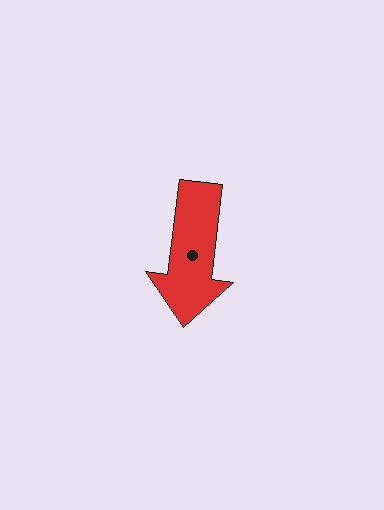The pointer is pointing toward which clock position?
Roughly 6 o'clock.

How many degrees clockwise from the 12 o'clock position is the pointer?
Approximately 187 degrees.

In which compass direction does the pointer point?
South.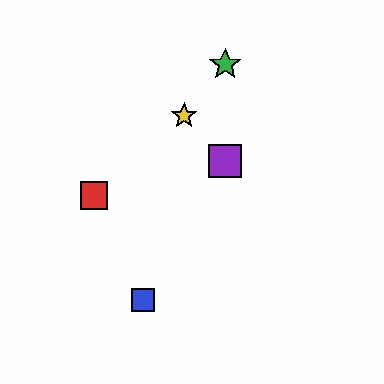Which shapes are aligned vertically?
The green star, the purple square are aligned vertically.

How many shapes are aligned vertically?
2 shapes (the green star, the purple square) are aligned vertically.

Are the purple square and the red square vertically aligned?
No, the purple square is at x≈225 and the red square is at x≈94.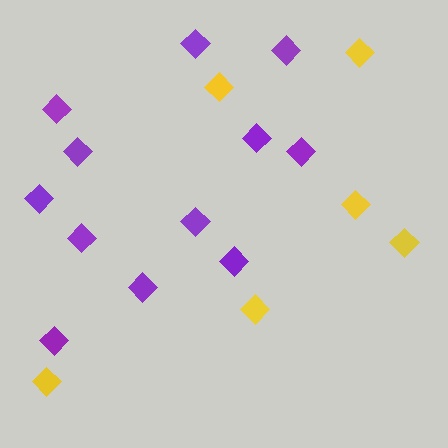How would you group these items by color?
There are 2 groups: one group of purple diamonds (12) and one group of yellow diamonds (6).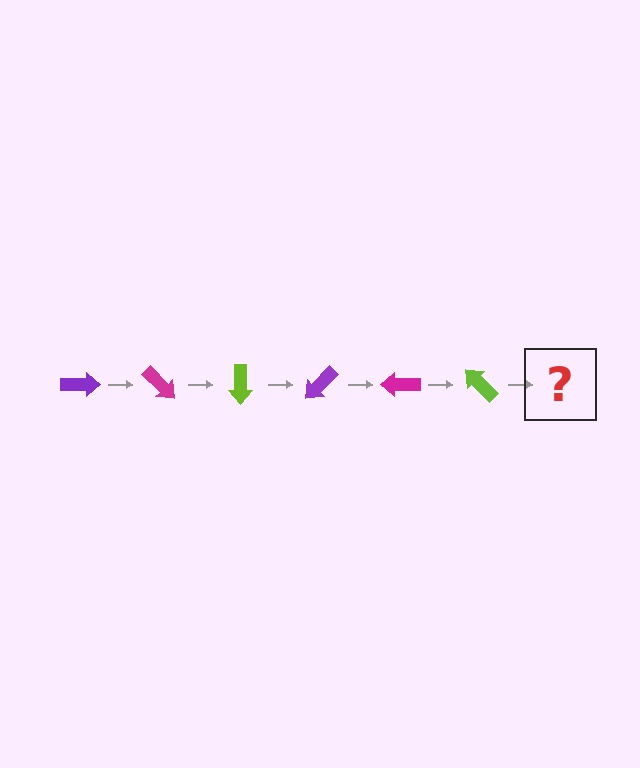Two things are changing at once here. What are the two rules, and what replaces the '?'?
The two rules are that it rotates 45 degrees each step and the color cycles through purple, magenta, and lime. The '?' should be a purple arrow, rotated 270 degrees from the start.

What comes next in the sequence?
The next element should be a purple arrow, rotated 270 degrees from the start.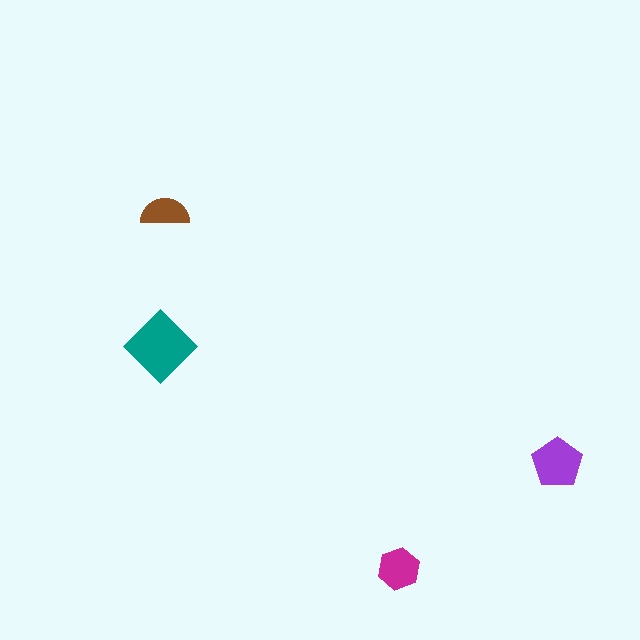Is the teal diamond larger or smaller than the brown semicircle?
Larger.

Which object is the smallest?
The brown semicircle.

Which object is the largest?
The teal diamond.